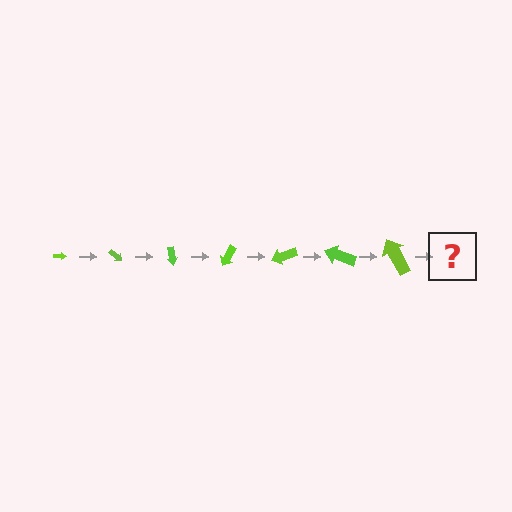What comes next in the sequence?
The next element should be an arrow, larger than the previous one and rotated 280 degrees from the start.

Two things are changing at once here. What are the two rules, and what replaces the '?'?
The two rules are that the arrow grows larger each step and it rotates 40 degrees each step. The '?' should be an arrow, larger than the previous one and rotated 280 degrees from the start.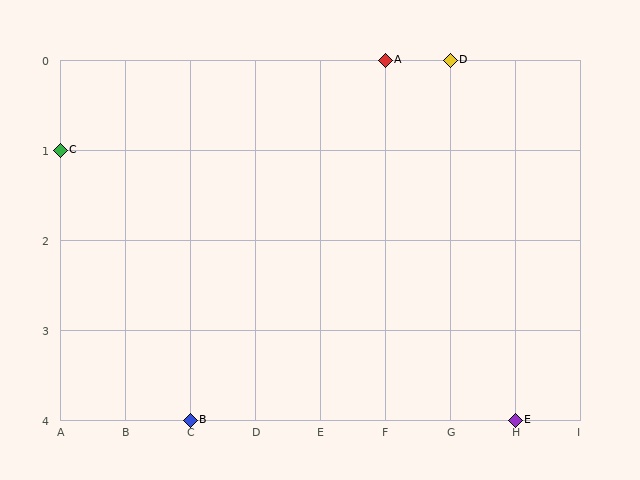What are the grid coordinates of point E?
Point E is at grid coordinates (H, 4).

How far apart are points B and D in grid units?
Points B and D are 4 columns and 4 rows apart (about 5.7 grid units diagonally).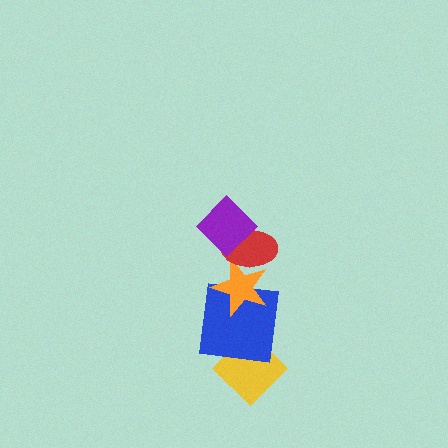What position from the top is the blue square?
The blue square is 4th from the top.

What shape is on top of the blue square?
The orange star is on top of the blue square.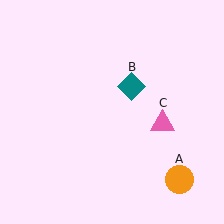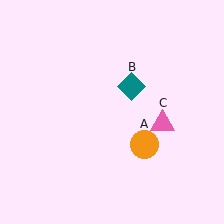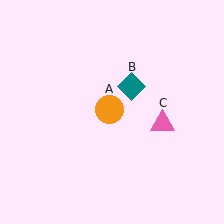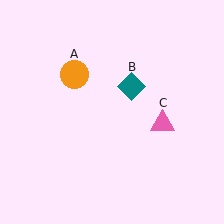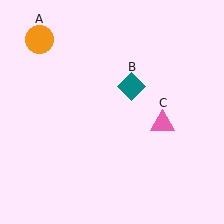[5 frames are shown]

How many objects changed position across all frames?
1 object changed position: orange circle (object A).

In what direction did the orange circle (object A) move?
The orange circle (object A) moved up and to the left.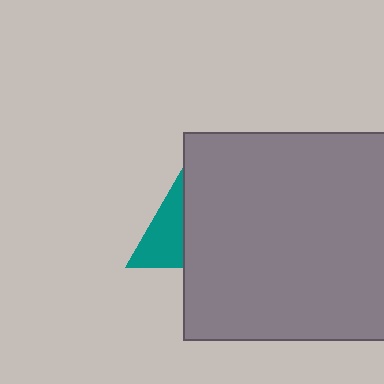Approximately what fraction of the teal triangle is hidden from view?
Roughly 59% of the teal triangle is hidden behind the gray square.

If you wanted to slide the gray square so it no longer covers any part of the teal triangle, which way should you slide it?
Slide it right — that is the most direct way to separate the two shapes.